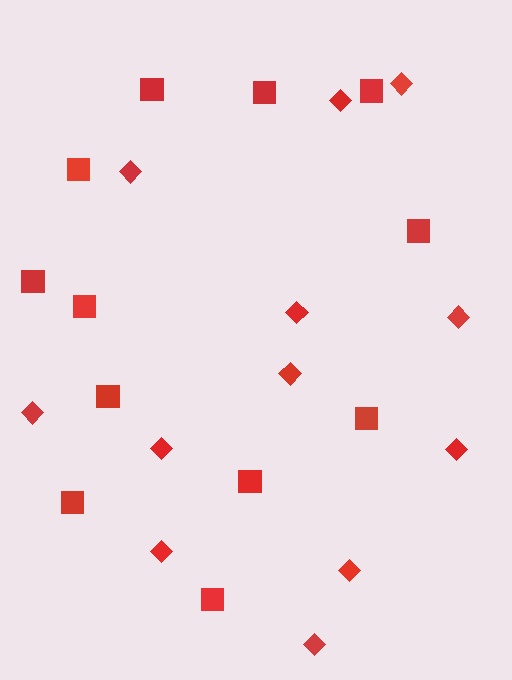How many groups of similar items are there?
There are 2 groups: one group of squares (12) and one group of diamonds (12).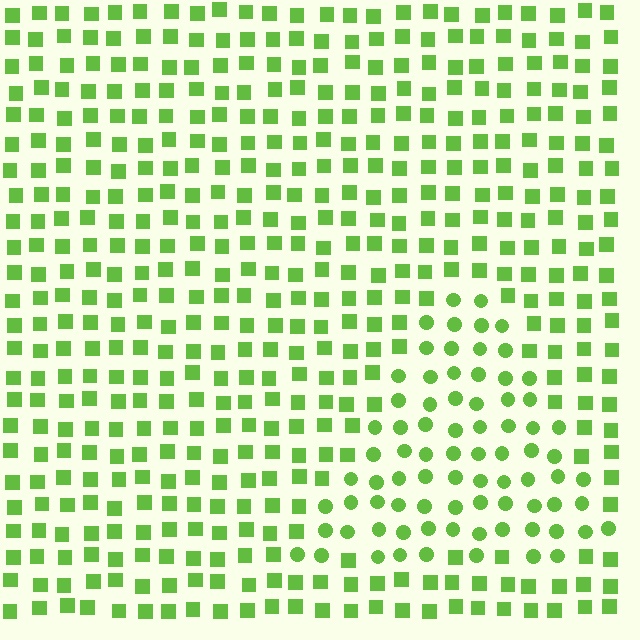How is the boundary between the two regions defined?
The boundary is defined by a change in element shape: circles inside vs. squares outside. All elements share the same color and spacing.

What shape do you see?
I see a triangle.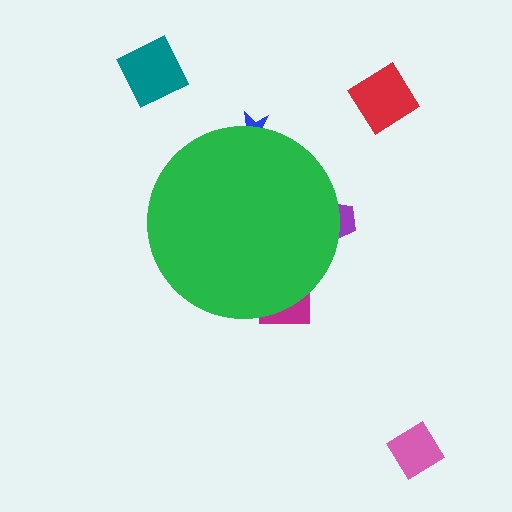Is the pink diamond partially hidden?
No, the pink diamond is fully visible.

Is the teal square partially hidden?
No, the teal square is fully visible.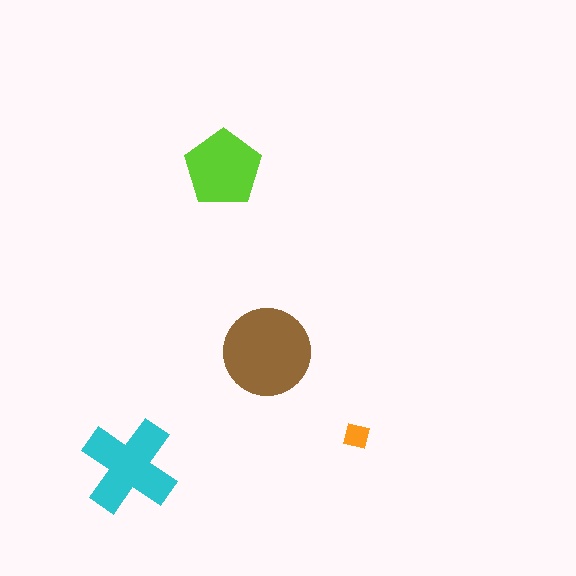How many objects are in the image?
There are 4 objects in the image.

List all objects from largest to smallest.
The brown circle, the cyan cross, the lime pentagon, the orange square.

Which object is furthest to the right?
The orange square is rightmost.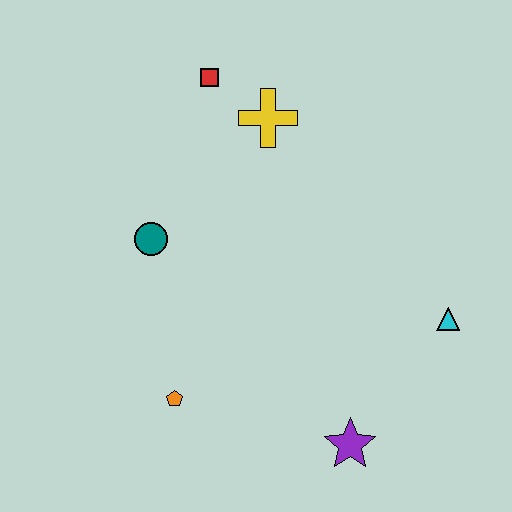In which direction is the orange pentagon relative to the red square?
The orange pentagon is below the red square.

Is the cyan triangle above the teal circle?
No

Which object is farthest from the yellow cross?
The purple star is farthest from the yellow cross.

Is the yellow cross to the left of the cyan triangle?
Yes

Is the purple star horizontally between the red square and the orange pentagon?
No